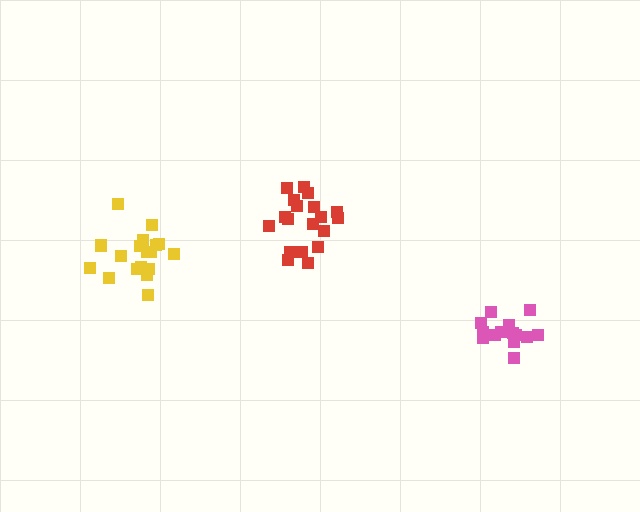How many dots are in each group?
Group 1: 19 dots, Group 2: 15 dots, Group 3: 18 dots (52 total).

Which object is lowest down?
The pink cluster is bottommost.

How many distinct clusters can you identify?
There are 3 distinct clusters.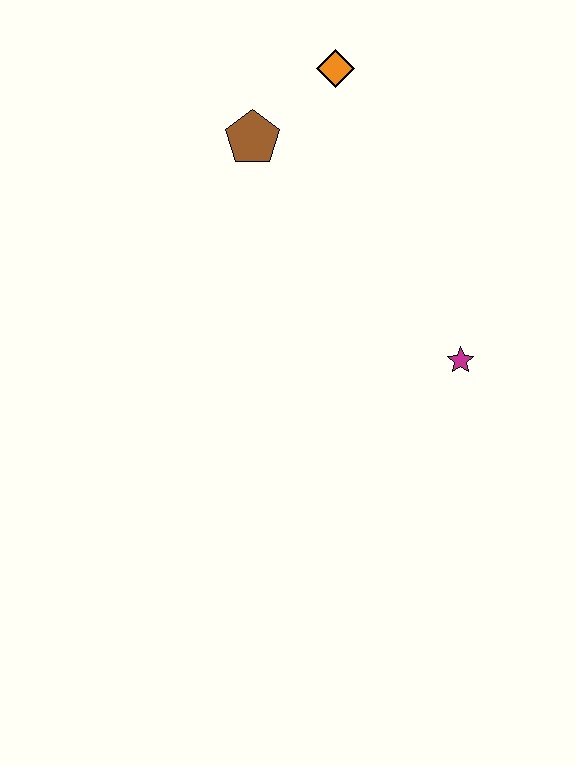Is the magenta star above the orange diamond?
No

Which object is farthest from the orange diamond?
The magenta star is farthest from the orange diamond.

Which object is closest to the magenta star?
The brown pentagon is closest to the magenta star.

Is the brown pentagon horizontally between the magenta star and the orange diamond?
No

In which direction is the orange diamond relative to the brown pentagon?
The orange diamond is to the right of the brown pentagon.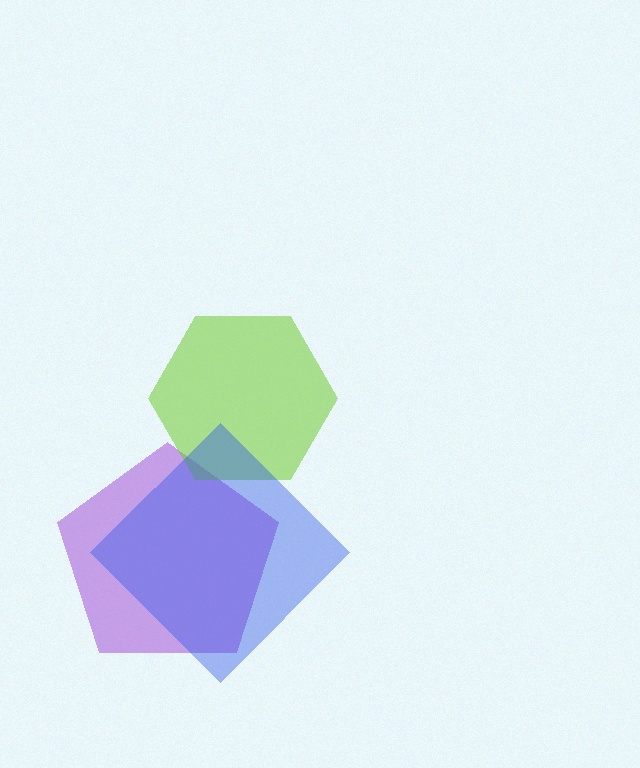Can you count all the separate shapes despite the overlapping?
Yes, there are 3 separate shapes.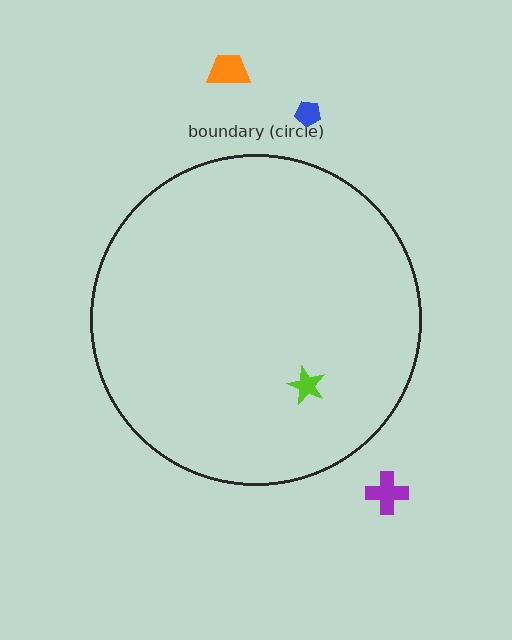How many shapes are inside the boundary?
1 inside, 3 outside.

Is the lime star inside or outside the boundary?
Inside.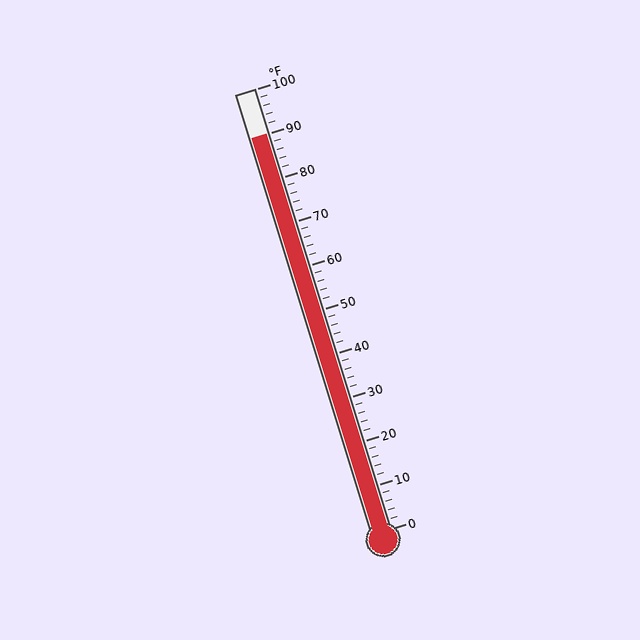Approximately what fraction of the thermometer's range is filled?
The thermometer is filled to approximately 90% of its range.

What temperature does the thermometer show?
The thermometer shows approximately 90°F.